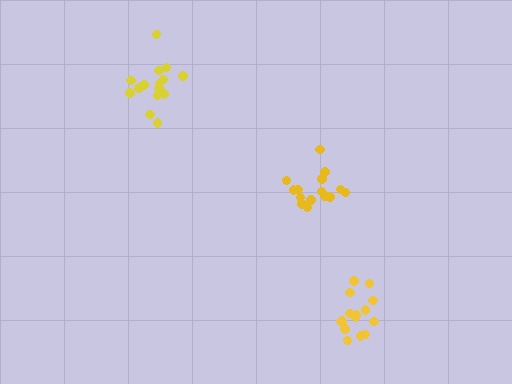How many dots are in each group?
Group 1: 15 dots, Group 2: 15 dots, Group 3: 15 dots (45 total).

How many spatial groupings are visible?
There are 3 spatial groupings.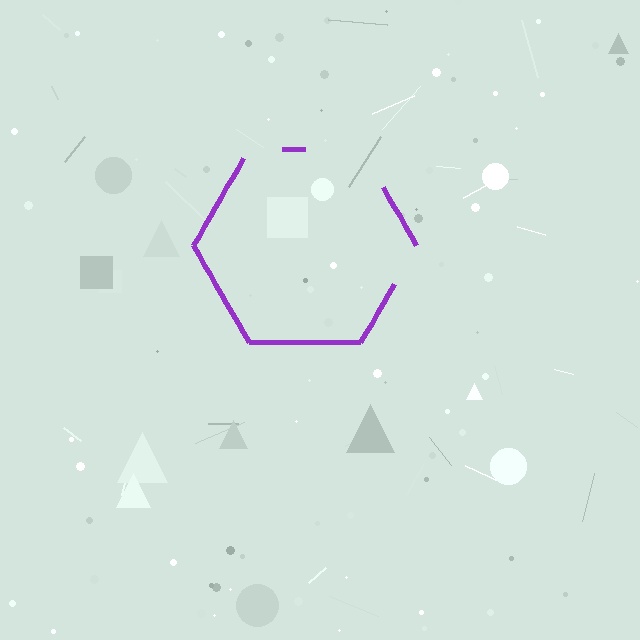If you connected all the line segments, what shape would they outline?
They would outline a hexagon.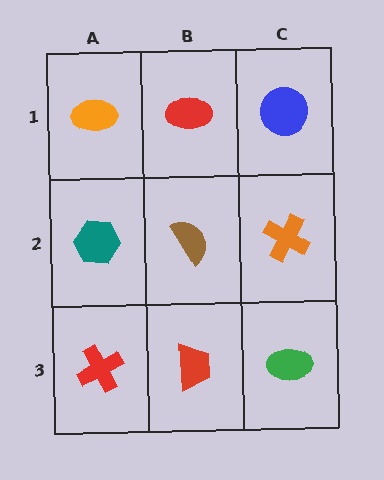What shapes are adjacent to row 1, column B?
A brown semicircle (row 2, column B), an orange ellipse (row 1, column A), a blue circle (row 1, column C).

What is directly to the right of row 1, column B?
A blue circle.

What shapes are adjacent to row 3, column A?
A teal hexagon (row 2, column A), a red trapezoid (row 3, column B).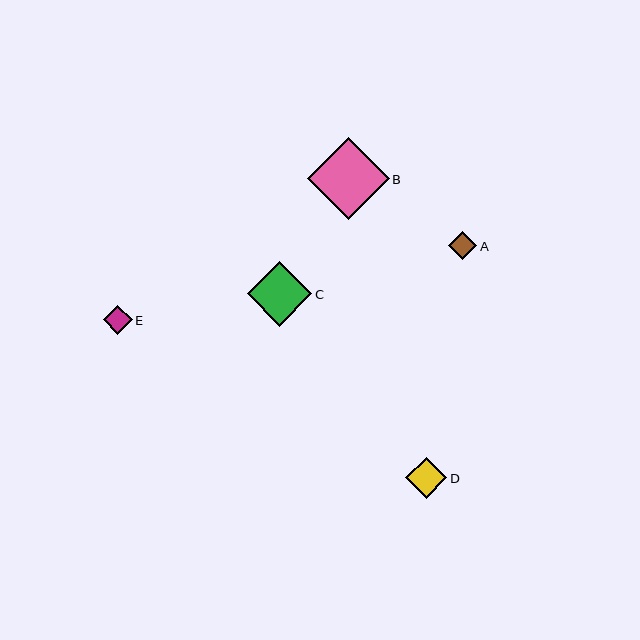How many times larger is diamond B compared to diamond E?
Diamond B is approximately 2.9 times the size of diamond E.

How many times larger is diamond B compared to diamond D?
Diamond B is approximately 2.0 times the size of diamond D.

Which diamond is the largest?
Diamond B is the largest with a size of approximately 82 pixels.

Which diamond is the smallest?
Diamond A is the smallest with a size of approximately 28 pixels.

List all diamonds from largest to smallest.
From largest to smallest: B, C, D, E, A.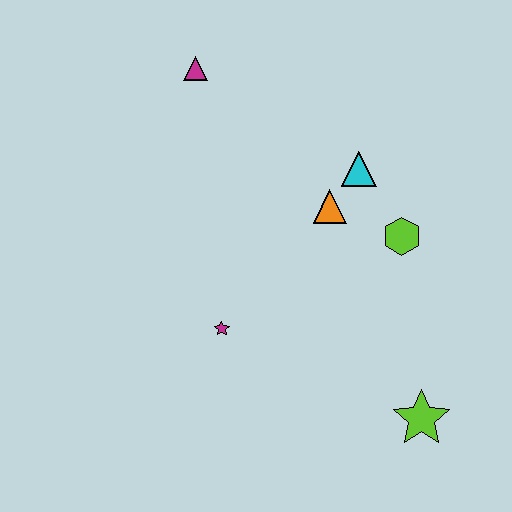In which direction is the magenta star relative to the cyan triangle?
The magenta star is below the cyan triangle.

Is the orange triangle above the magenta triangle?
No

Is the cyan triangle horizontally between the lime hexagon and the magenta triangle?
Yes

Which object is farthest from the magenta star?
The magenta triangle is farthest from the magenta star.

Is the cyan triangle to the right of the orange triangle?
Yes